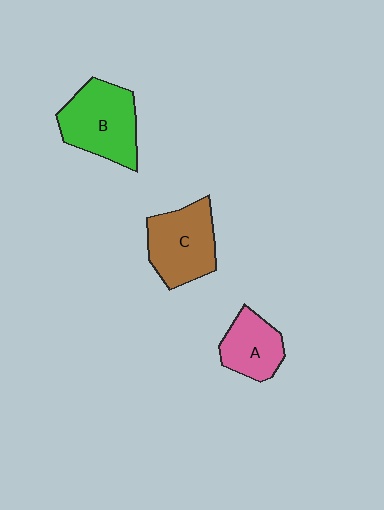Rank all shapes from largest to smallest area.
From largest to smallest: B (green), C (brown), A (pink).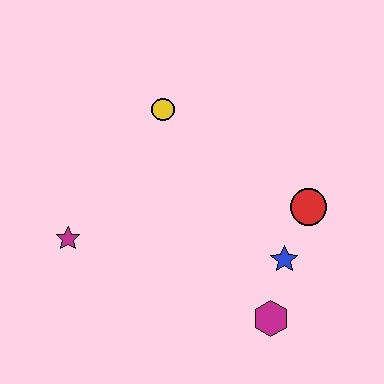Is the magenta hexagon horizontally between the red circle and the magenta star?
Yes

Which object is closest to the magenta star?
The yellow circle is closest to the magenta star.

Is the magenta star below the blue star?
No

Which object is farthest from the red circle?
The magenta star is farthest from the red circle.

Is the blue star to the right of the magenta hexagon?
Yes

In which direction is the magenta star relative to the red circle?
The magenta star is to the left of the red circle.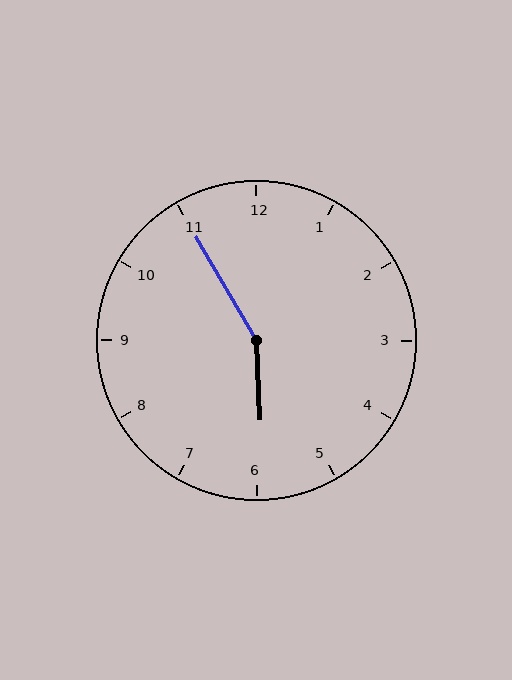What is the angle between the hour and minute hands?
Approximately 152 degrees.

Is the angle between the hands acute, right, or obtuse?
It is obtuse.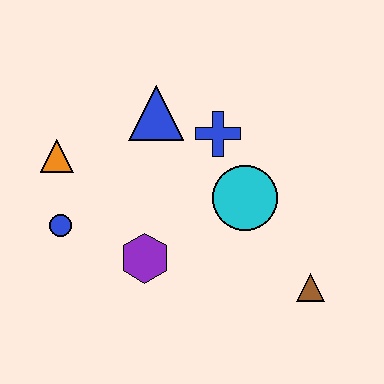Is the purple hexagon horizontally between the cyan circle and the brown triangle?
No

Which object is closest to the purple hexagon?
The blue circle is closest to the purple hexagon.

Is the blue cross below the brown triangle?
No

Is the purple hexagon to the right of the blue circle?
Yes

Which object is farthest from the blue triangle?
The brown triangle is farthest from the blue triangle.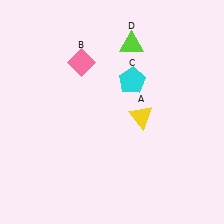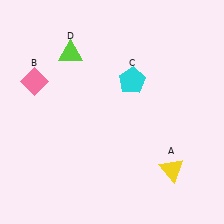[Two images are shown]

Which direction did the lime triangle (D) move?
The lime triangle (D) moved left.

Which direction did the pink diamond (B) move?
The pink diamond (B) moved left.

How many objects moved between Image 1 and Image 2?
3 objects moved between the two images.